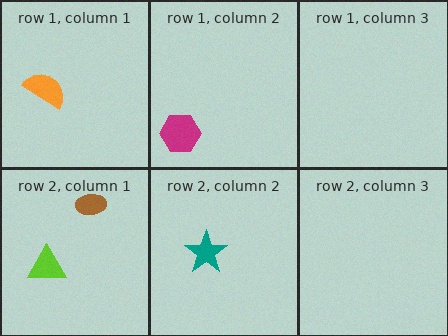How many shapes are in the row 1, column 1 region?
1.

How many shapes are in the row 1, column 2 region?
1.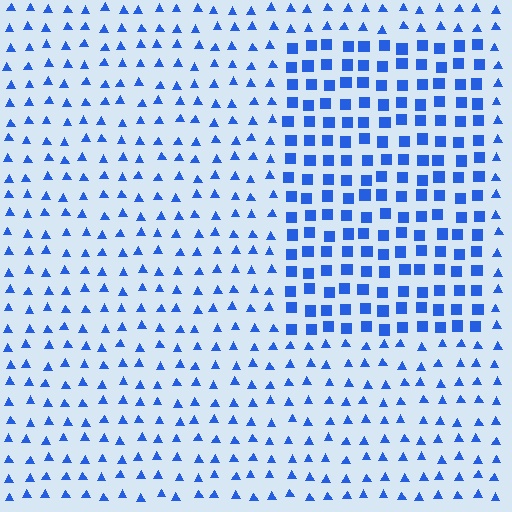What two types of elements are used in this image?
The image uses squares inside the rectangle region and triangles outside it.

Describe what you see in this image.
The image is filled with small blue elements arranged in a uniform grid. A rectangle-shaped region contains squares, while the surrounding area contains triangles. The boundary is defined purely by the change in element shape.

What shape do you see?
I see a rectangle.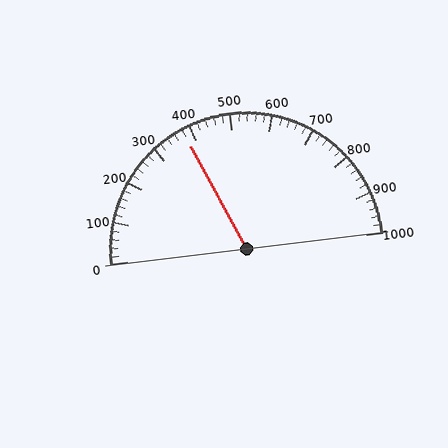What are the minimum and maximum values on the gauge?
The gauge ranges from 0 to 1000.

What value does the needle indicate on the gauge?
The needle indicates approximately 380.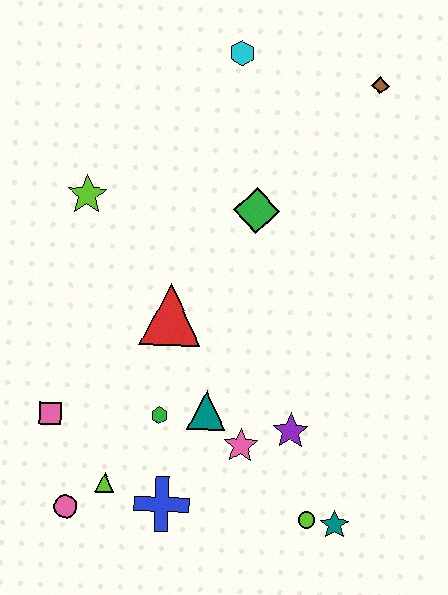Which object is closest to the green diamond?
The red triangle is closest to the green diamond.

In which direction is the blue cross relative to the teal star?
The blue cross is to the left of the teal star.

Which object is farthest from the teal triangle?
The brown diamond is farthest from the teal triangle.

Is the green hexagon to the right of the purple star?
No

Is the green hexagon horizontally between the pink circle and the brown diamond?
Yes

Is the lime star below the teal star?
No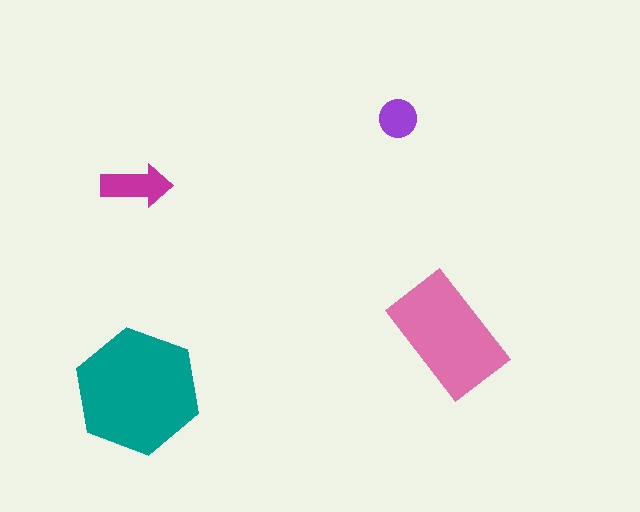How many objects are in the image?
There are 4 objects in the image.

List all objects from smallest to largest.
The purple circle, the magenta arrow, the pink rectangle, the teal hexagon.